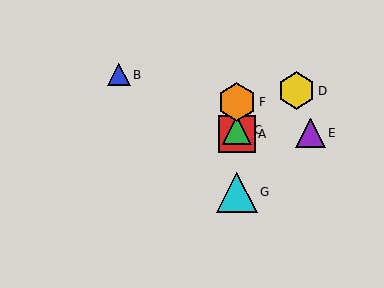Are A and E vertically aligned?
No, A is at x≈237 and E is at x≈310.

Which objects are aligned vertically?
Objects A, C, F, G are aligned vertically.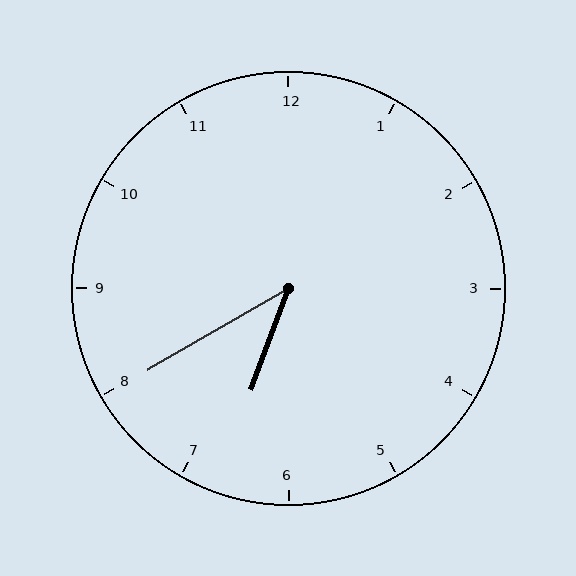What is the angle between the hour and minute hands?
Approximately 40 degrees.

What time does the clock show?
6:40.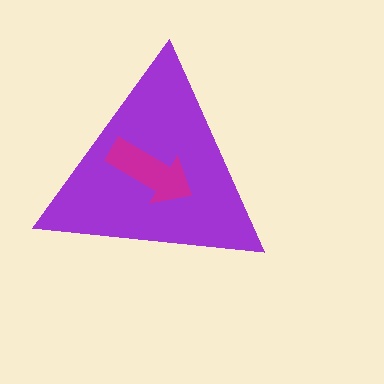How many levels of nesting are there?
2.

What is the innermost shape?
The magenta arrow.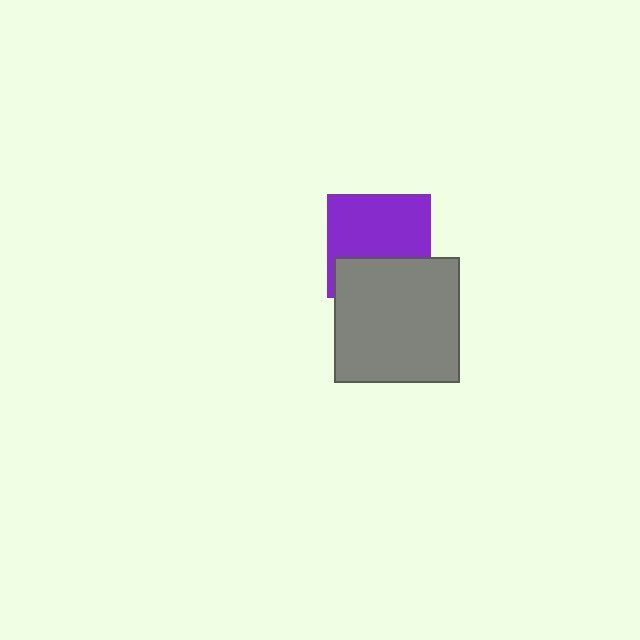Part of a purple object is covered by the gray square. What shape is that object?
It is a square.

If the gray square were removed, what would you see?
You would see the complete purple square.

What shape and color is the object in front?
The object in front is a gray square.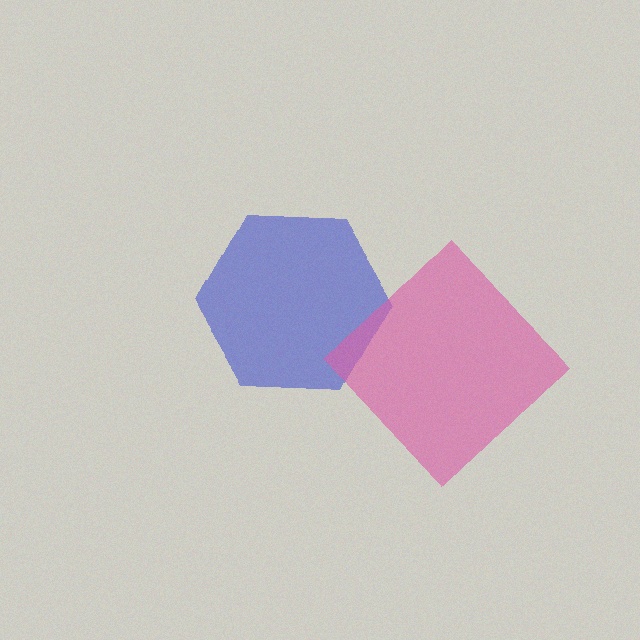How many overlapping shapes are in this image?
There are 2 overlapping shapes in the image.